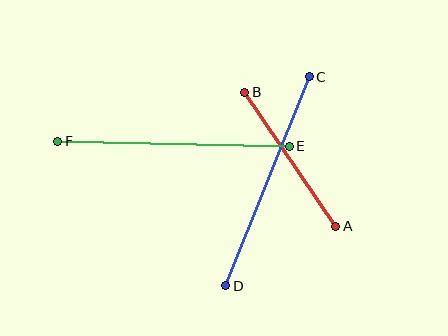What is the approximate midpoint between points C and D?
The midpoint is at approximately (268, 181) pixels.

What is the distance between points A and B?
The distance is approximately 162 pixels.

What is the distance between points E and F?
The distance is approximately 232 pixels.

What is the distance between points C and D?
The distance is approximately 225 pixels.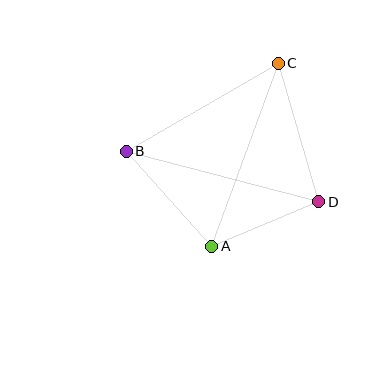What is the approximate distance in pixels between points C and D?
The distance between C and D is approximately 145 pixels.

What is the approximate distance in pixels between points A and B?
The distance between A and B is approximately 128 pixels.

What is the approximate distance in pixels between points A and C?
The distance between A and C is approximately 195 pixels.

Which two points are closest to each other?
Points A and D are closest to each other.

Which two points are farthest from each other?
Points B and D are farthest from each other.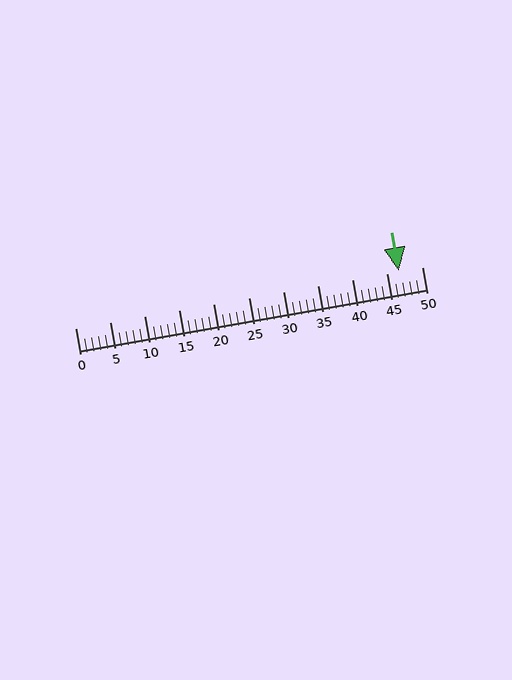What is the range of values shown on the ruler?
The ruler shows values from 0 to 50.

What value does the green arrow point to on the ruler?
The green arrow points to approximately 47.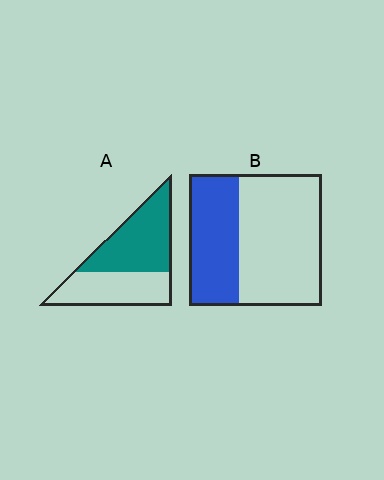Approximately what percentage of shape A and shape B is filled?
A is approximately 55% and B is approximately 40%.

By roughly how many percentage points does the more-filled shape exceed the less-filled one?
By roughly 20 percentage points (A over B).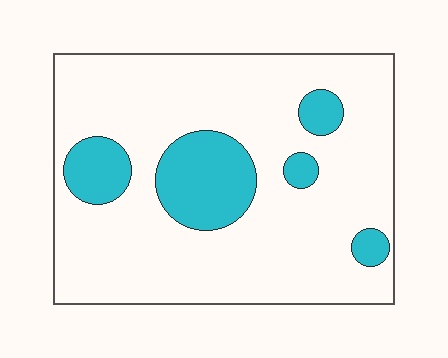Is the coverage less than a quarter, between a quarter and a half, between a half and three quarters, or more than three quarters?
Less than a quarter.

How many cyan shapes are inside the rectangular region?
5.